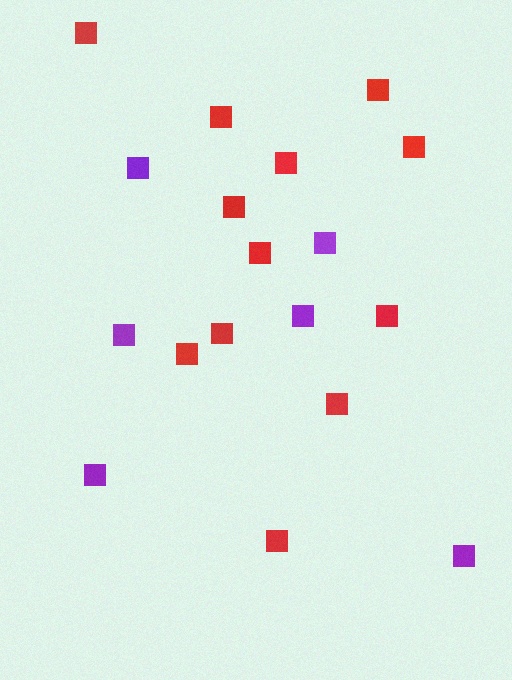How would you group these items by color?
There are 2 groups: one group of red squares (12) and one group of purple squares (6).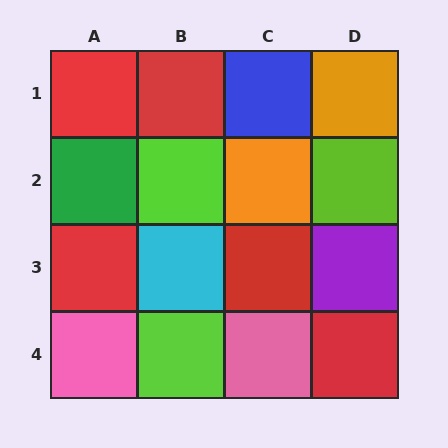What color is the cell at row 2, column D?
Lime.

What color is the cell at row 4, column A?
Pink.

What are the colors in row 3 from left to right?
Red, cyan, red, purple.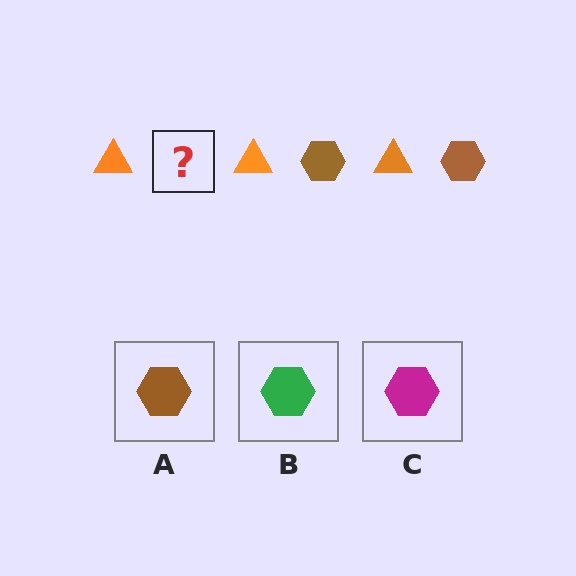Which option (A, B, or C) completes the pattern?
A.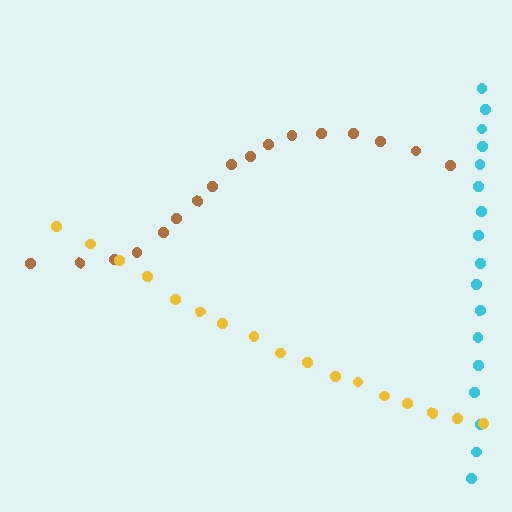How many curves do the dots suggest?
There are 3 distinct paths.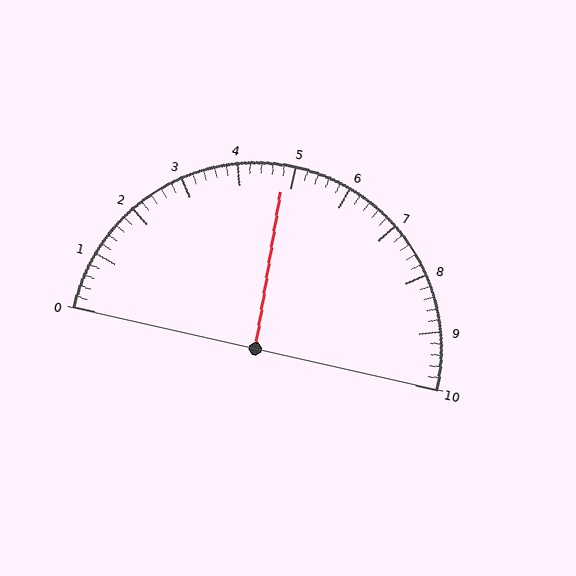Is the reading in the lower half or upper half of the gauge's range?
The reading is in the lower half of the range (0 to 10).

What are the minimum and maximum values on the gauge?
The gauge ranges from 0 to 10.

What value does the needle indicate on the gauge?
The needle indicates approximately 4.8.